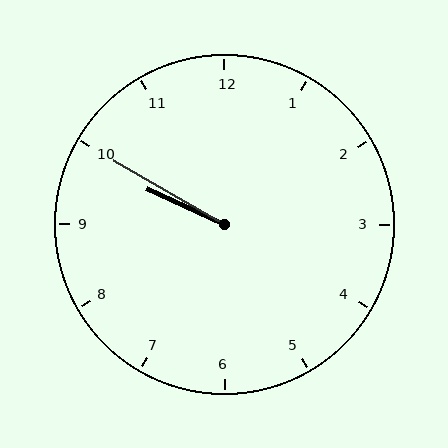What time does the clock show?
9:50.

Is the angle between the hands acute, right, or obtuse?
It is acute.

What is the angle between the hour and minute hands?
Approximately 5 degrees.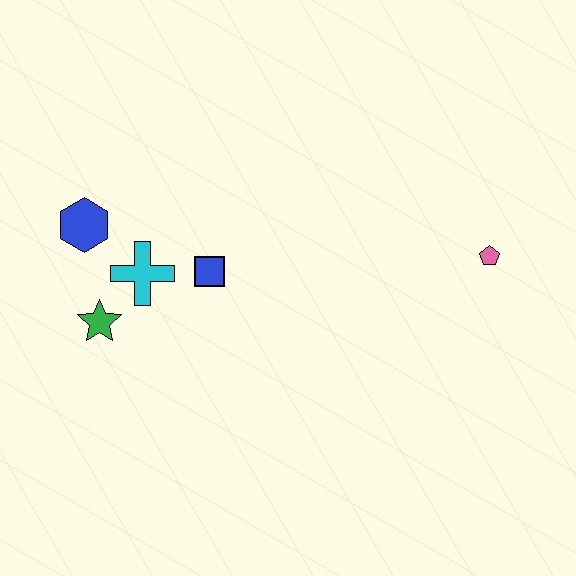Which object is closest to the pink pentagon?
The blue square is closest to the pink pentagon.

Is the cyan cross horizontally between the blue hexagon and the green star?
No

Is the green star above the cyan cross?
No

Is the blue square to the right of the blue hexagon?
Yes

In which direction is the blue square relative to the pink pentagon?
The blue square is to the left of the pink pentagon.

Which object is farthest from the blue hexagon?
The pink pentagon is farthest from the blue hexagon.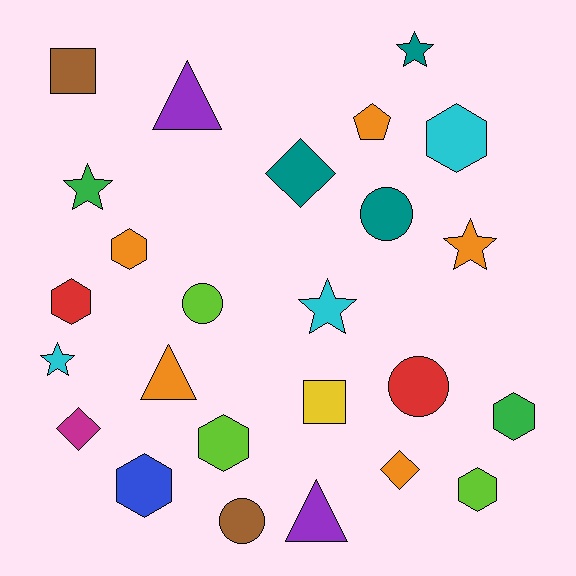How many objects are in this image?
There are 25 objects.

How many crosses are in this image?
There are no crosses.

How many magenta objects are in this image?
There is 1 magenta object.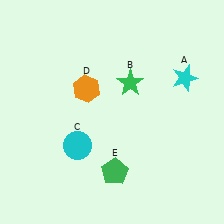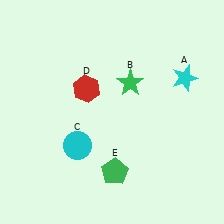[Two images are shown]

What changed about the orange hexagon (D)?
In Image 1, D is orange. In Image 2, it changed to red.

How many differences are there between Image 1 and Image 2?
There is 1 difference between the two images.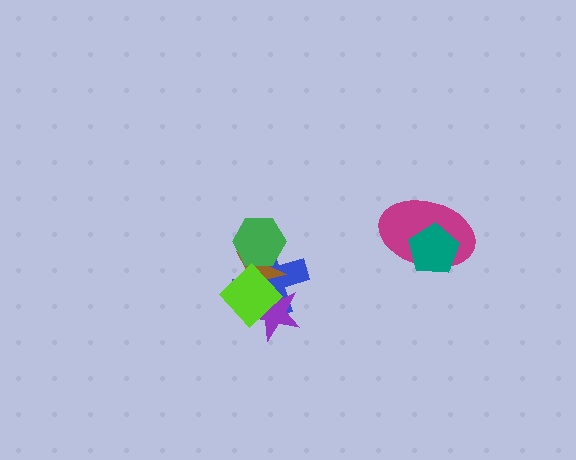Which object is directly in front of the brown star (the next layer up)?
The green hexagon is directly in front of the brown star.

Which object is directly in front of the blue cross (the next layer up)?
The brown star is directly in front of the blue cross.